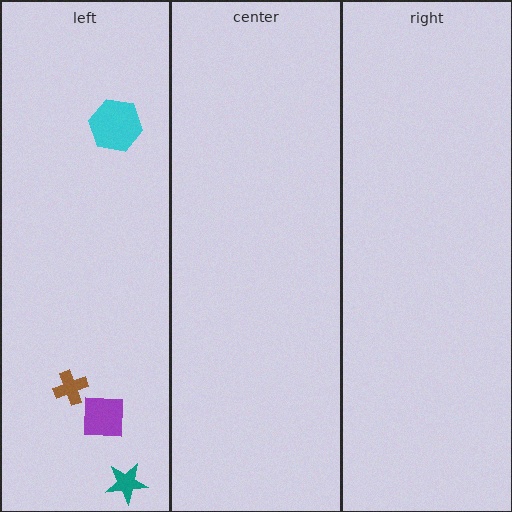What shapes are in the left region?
The cyan hexagon, the teal star, the purple square, the brown cross.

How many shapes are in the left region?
4.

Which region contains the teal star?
The left region.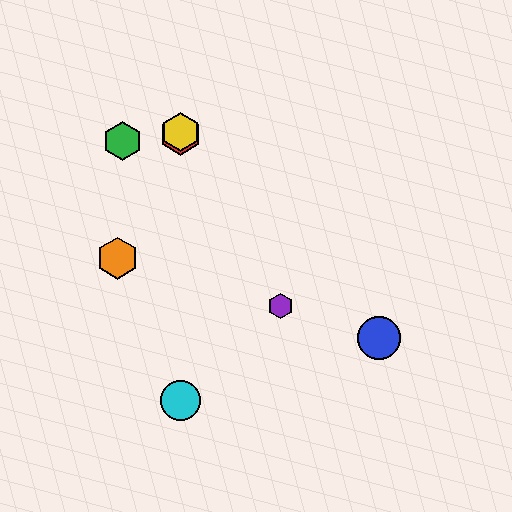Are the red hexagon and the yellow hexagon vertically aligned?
Yes, both are at x≈181.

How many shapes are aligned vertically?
3 shapes (the red hexagon, the yellow hexagon, the cyan circle) are aligned vertically.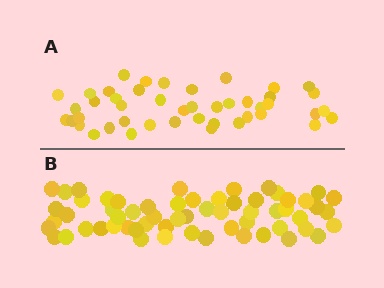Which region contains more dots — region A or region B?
Region B (the bottom region) has more dots.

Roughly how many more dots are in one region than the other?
Region B has approximately 15 more dots than region A.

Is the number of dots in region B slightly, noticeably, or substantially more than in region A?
Region B has noticeably more, but not dramatically so. The ratio is roughly 1.3 to 1.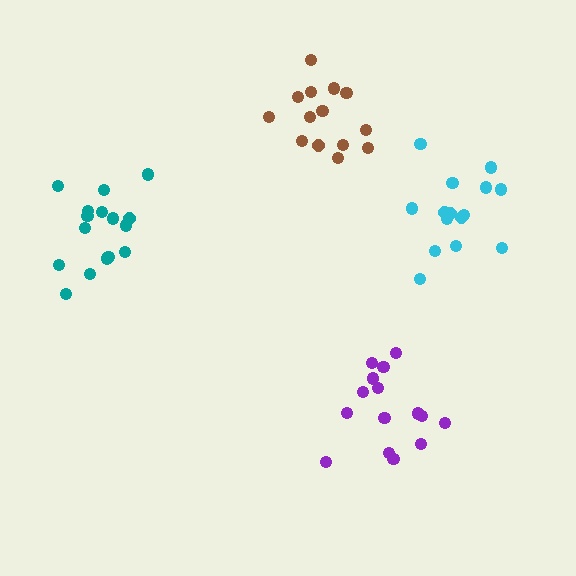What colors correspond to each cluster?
The clusters are colored: purple, brown, teal, cyan.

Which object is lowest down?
The purple cluster is bottommost.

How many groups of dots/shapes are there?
There are 4 groups.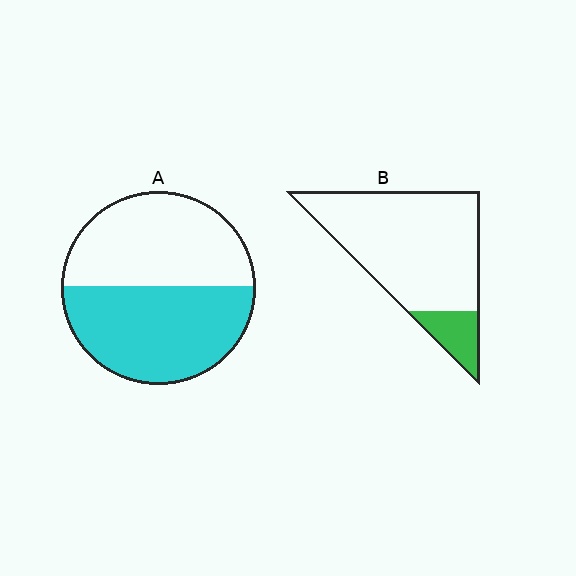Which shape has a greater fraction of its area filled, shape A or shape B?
Shape A.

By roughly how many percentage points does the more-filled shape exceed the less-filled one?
By roughly 35 percentage points (A over B).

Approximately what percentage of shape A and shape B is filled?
A is approximately 50% and B is approximately 15%.